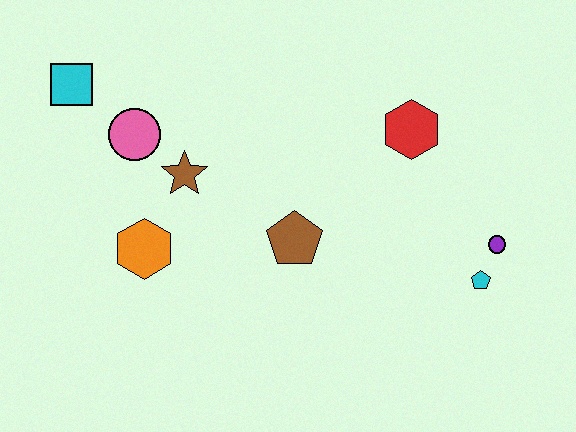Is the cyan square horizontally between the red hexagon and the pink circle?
No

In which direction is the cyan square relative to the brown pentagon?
The cyan square is to the left of the brown pentagon.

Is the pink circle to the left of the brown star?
Yes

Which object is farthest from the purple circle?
The cyan square is farthest from the purple circle.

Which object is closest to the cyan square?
The pink circle is closest to the cyan square.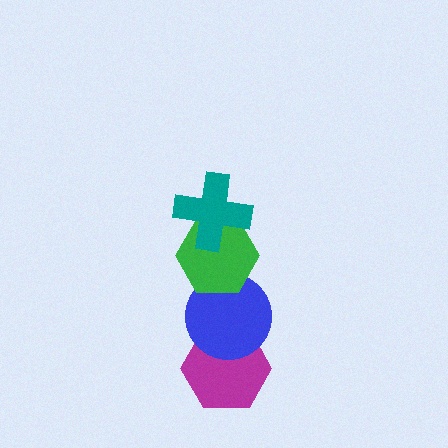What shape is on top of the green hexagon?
The teal cross is on top of the green hexagon.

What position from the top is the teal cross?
The teal cross is 1st from the top.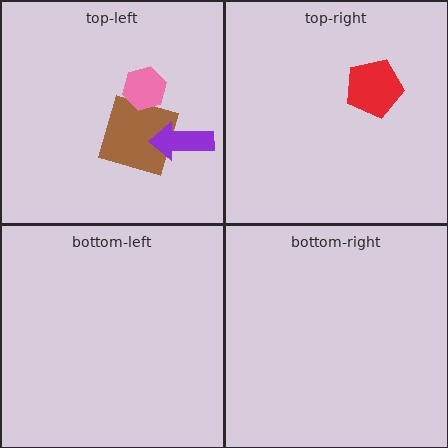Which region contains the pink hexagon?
The top-left region.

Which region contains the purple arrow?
The top-left region.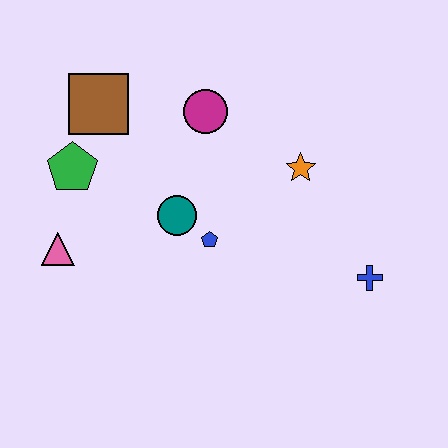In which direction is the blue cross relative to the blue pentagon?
The blue cross is to the right of the blue pentagon.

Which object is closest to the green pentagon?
The brown square is closest to the green pentagon.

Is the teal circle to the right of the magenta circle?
No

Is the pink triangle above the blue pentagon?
No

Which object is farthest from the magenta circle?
The blue cross is farthest from the magenta circle.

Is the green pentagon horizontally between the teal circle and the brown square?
No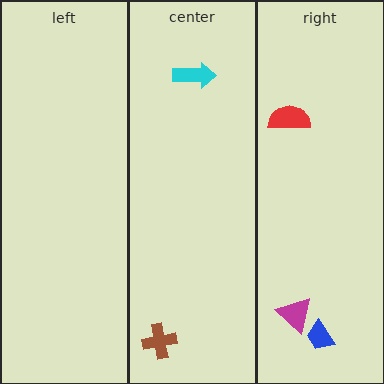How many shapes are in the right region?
3.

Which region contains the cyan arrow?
The center region.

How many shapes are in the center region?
2.